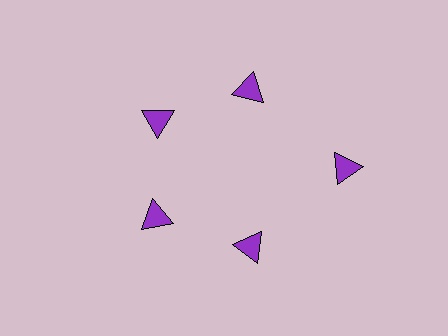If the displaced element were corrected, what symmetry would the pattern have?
It would have 5-fold rotational symmetry — the pattern would map onto itself every 72 degrees.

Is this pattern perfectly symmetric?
No. The 5 purple triangles are arranged in a ring, but one element near the 3 o'clock position is pushed outward from the center, breaking the 5-fold rotational symmetry.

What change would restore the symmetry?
The symmetry would be restored by moving it inward, back onto the ring so that all 5 triangles sit at equal angles and equal distance from the center.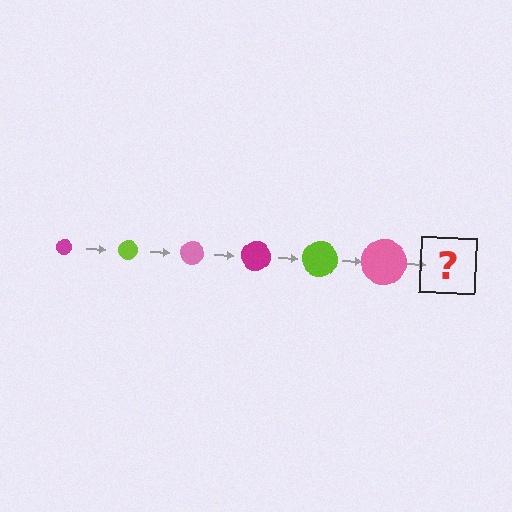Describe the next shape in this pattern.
It should be a magenta circle, larger than the previous one.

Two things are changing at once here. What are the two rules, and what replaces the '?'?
The two rules are that the circle grows larger each step and the color cycles through magenta, lime, and pink. The '?' should be a magenta circle, larger than the previous one.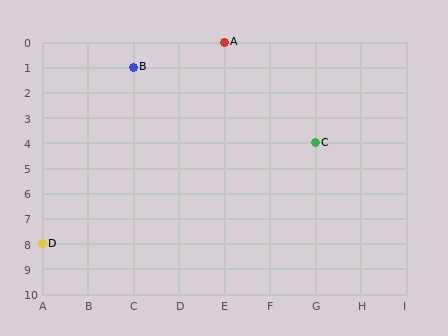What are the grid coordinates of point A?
Point A is at grid coordinates (E, 0).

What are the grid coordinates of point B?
Point B is at grid coordinates (C, 1).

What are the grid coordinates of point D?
Point D is at grid coordinates (A, 8).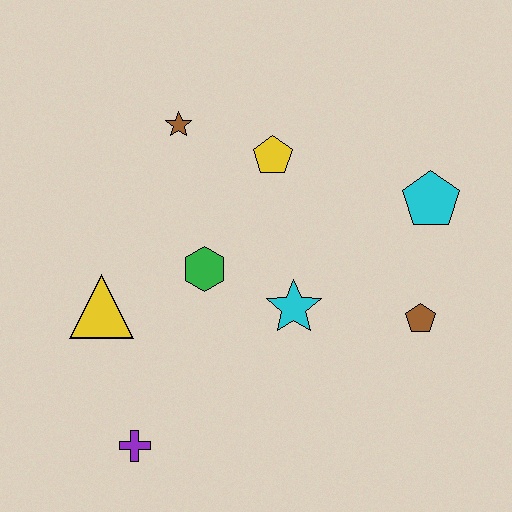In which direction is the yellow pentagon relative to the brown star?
The yellow pentagon is to the right of the brown star.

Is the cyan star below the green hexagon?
Yes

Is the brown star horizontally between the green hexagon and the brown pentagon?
No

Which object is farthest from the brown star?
The purple cross is farthest from the brown star.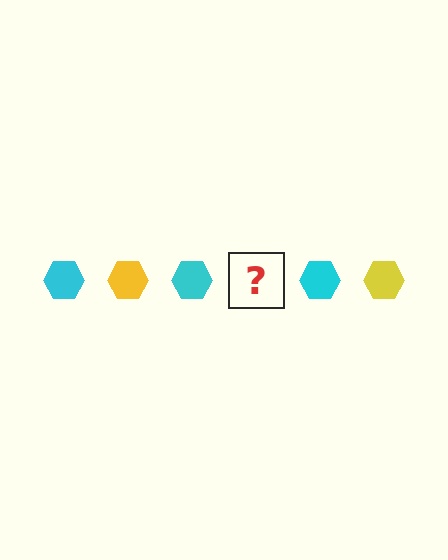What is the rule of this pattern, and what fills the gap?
The rule is that the pattern cycles through cyan, yellow hexagons. The gap should be filled with a yellow hexagon.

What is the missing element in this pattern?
The missing element is a yellow hexagon.